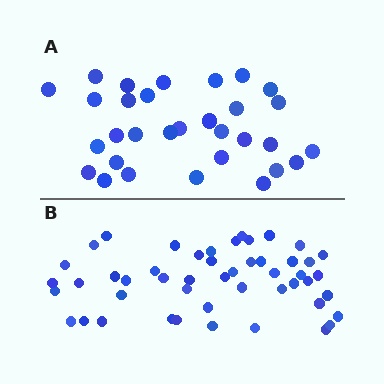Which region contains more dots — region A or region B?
Region B (the bottom region) has more dots.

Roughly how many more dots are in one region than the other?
Region B has approximately 20 more dots than region A.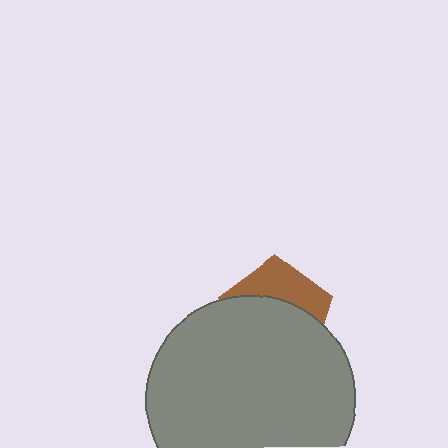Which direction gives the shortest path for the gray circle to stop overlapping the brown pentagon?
Moving down gives the shortest separation.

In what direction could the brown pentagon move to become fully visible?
The brown pentagon could move up. That would shift it out from behind the gray circle entirely.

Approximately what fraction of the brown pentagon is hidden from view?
Roughly 65% of the brown pentagon is hidden behind the gray circle.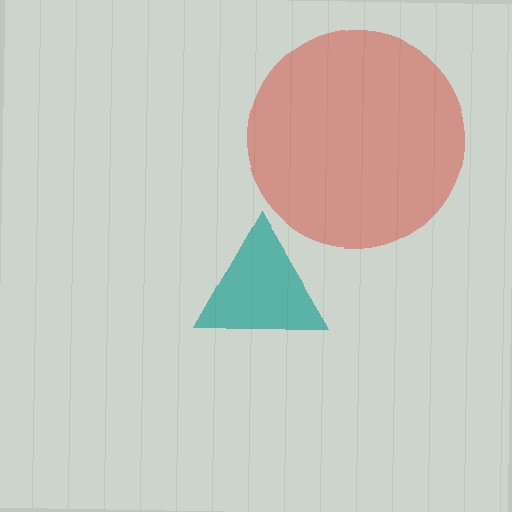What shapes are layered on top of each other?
The layered shapes are: a red circle, a teal triangle.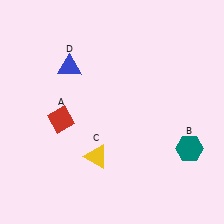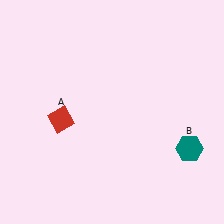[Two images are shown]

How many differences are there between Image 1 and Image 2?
There are 2 differences between the two images.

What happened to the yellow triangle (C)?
The yellow triangle (C) was removed in Image 2. It was in the bottom-left area of Image 1.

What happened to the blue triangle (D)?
The blue triangle (D) was removed in Image 2. It was in the top-left area of Image 1.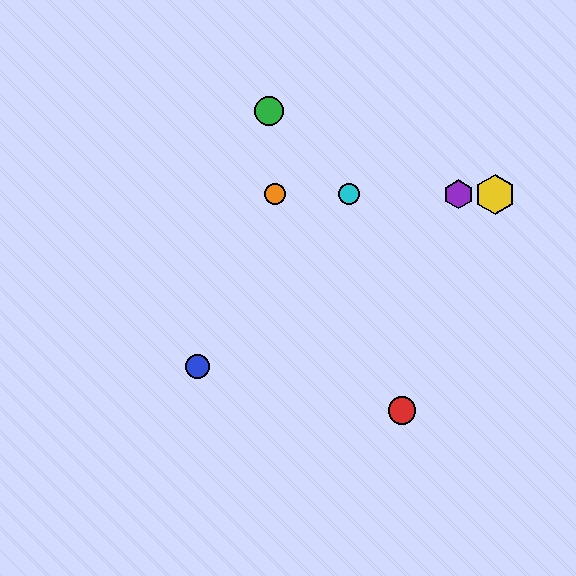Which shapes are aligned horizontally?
The yellow hexagon, the purple hexagon, the orange circle, the cyan circle are aligned horizontally.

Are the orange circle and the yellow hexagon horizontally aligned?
Yes, both are at y≈194.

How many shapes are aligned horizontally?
4 shapes (the yellow hexagon, the purple hexagon, the orange circle, the cyan circle) are aligned horizontally.